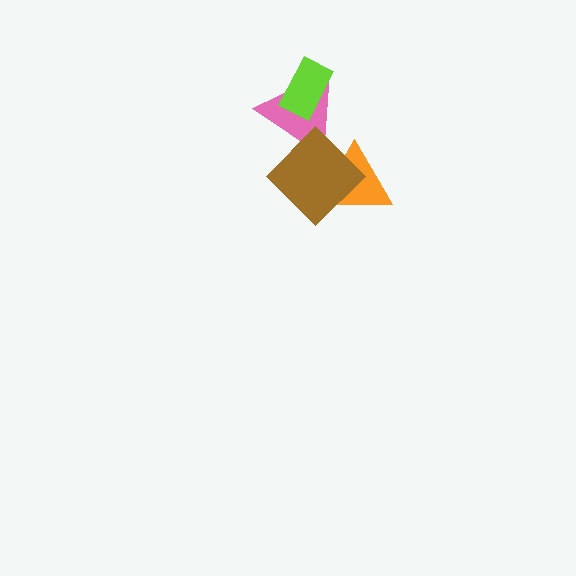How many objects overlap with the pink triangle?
2 objects overlap with the pink triangle.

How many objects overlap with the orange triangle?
1 object overlaps with the orange triangle.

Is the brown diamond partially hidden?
No, no other shape covers it.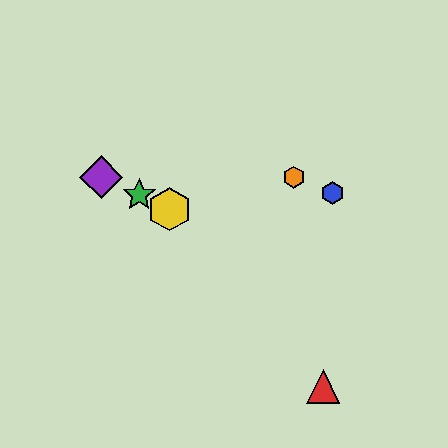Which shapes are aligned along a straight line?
The green star, the yellow hexagon, the purple diamond are aligned along a straight line.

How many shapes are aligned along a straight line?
3 shapes (the green star, the yellow hexagon, the purple diamond) are aligned along a straight line.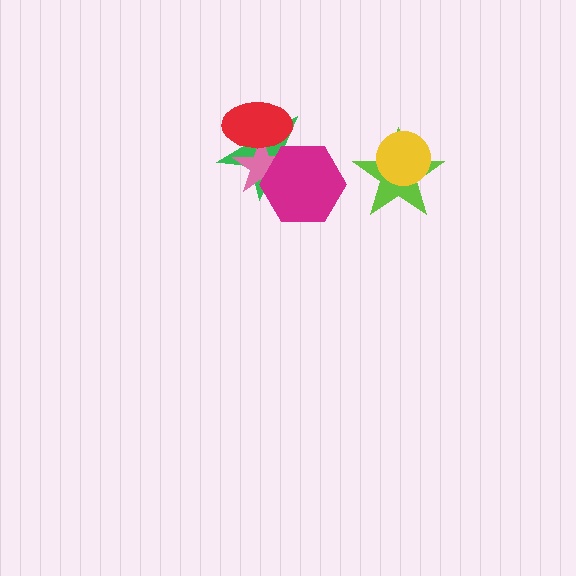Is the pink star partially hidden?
Yes, it is partially covered by another shape.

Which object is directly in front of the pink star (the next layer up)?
The magenta hexagon is directly in front of the pink star.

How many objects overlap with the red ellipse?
2 objects overlap with the red ellipse.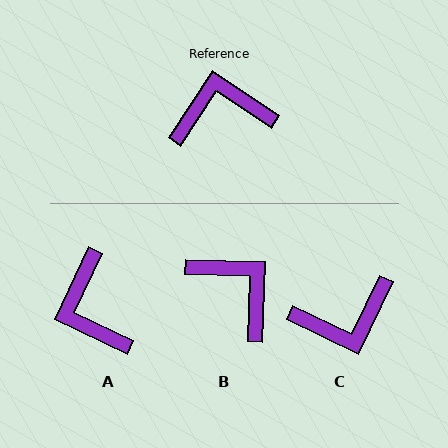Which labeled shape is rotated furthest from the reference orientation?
C, about 172 degrees away.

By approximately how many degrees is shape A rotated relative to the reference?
Approximately 98 degrees counter-clockwise.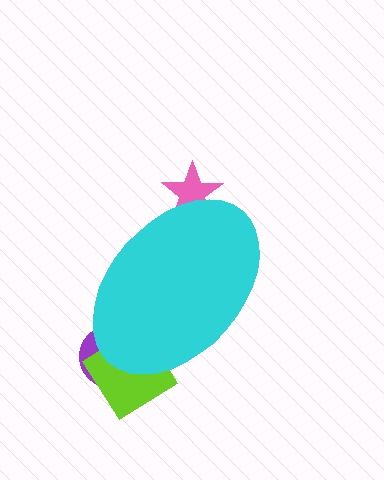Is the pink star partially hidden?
Yes, the pink star is partially hidden behind the cyan ellipse.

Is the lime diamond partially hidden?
Yes, the lime diamond is partially hidden behind the cyan ellipse.